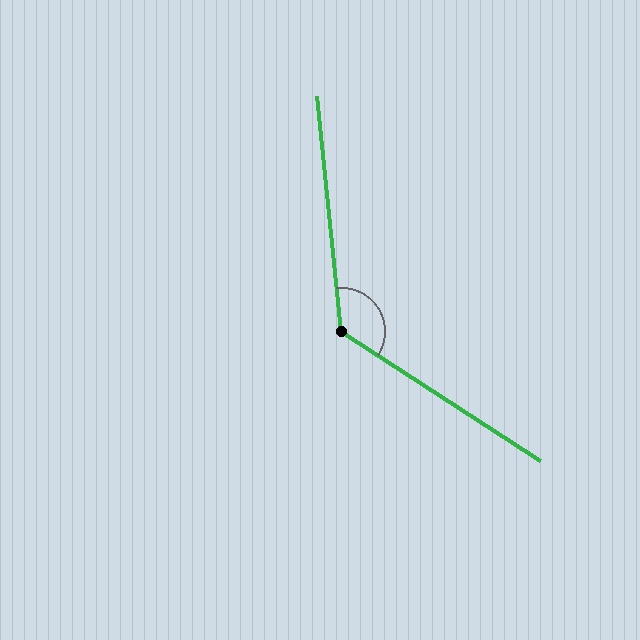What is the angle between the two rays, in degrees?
Approximately 129 degrees.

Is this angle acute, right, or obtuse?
It is obtuse.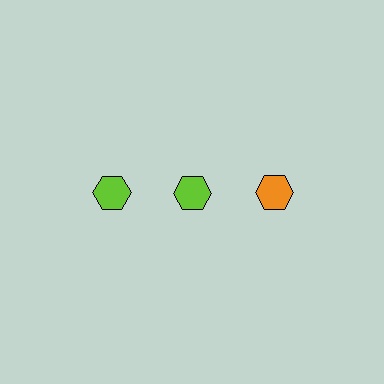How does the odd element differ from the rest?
It has a different color: orange instead of lime.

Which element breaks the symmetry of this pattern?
The orange hexagon in the top row, center column breaks the symmetry. All other shapes are lime hexagons.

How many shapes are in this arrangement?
There are 3 shapes arranged in a grid pattern.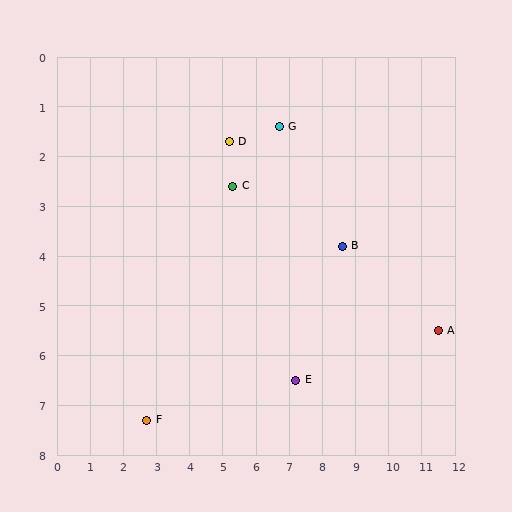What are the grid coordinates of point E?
Point E is at approximately (7.2, 6.5).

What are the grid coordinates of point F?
Point F is at approximately (2.7, 7.3).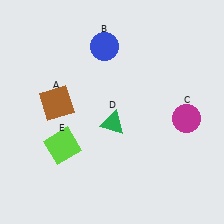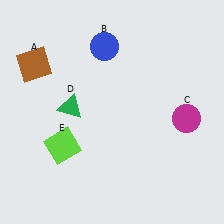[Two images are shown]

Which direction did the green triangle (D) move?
The green triangle (D) moved left.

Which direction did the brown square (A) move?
The brown square (A) moved up.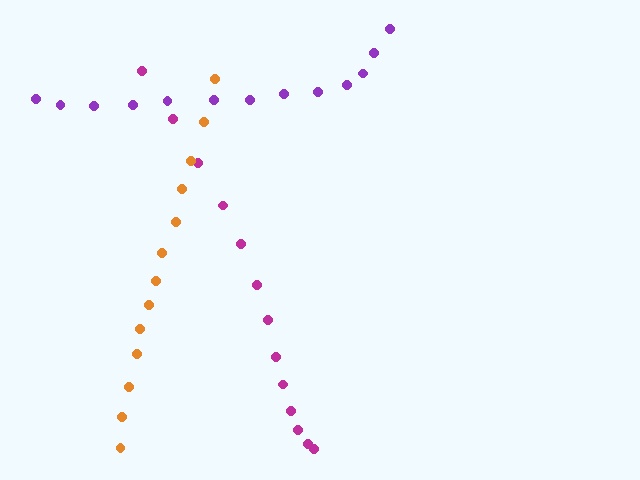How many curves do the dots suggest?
There are 3 distinct paths.